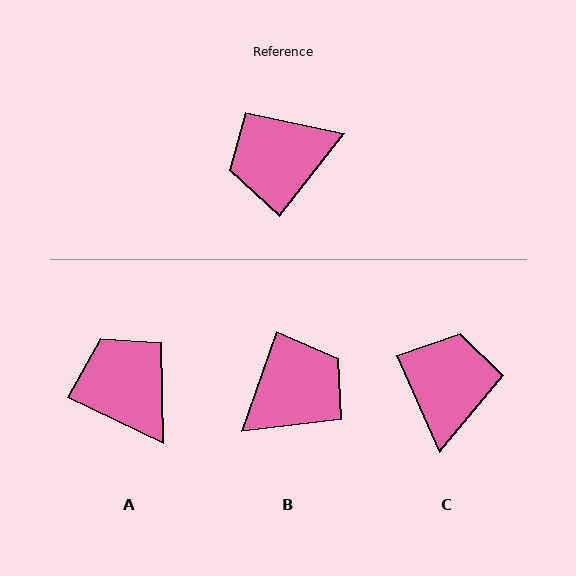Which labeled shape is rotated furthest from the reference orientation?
B, about 161 degrees away.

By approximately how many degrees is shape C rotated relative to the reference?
Approximately 118 degrees clockwise.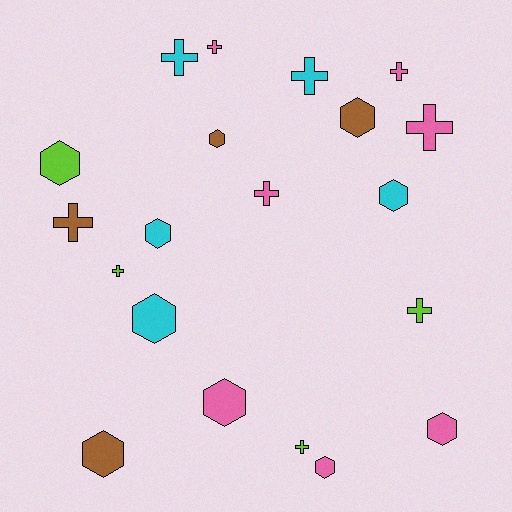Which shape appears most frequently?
Cross, with 10 objects.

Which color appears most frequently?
Pink, with 7 objects.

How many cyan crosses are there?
There are 2 cyan crosses.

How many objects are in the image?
There are 20 objects.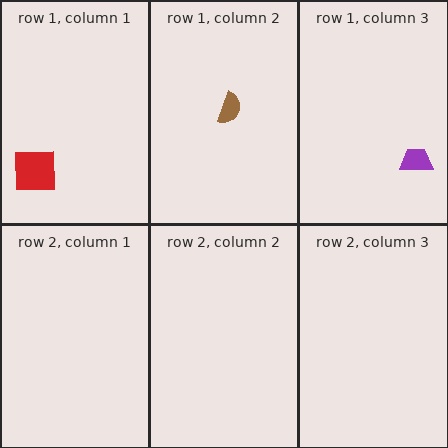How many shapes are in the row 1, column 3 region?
1.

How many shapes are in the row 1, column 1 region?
1.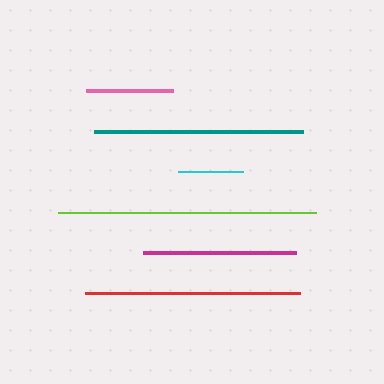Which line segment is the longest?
The lime line is the longest at approximately 258 pixels.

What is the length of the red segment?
The red segment is approximately 215 pixels long.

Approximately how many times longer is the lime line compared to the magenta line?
The lime line is approximately 1.7 times the length of the magenta line.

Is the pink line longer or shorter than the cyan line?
The pink line is longer than the cyan line.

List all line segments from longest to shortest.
From longest to shortest: lime, red, teal, magenta, pink, cyan.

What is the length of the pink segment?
The pink segment is approximately 87 pixels long.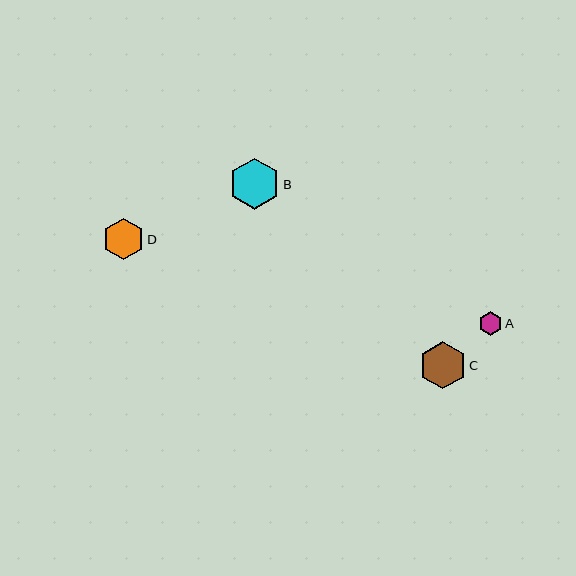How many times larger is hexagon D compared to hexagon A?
Hexagon D is approximately 1.8 times the size of hexagon A.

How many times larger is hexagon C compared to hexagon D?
Hexagon C is approximately 1.1 times the size of hexagon D.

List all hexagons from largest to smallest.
From largest to smallest: B, C, D, A.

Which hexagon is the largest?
Hexagon B is the largest with a size of approximately 51 pixels.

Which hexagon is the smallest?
Hexagon A is the smallest with a size of approximately 24 pixels.